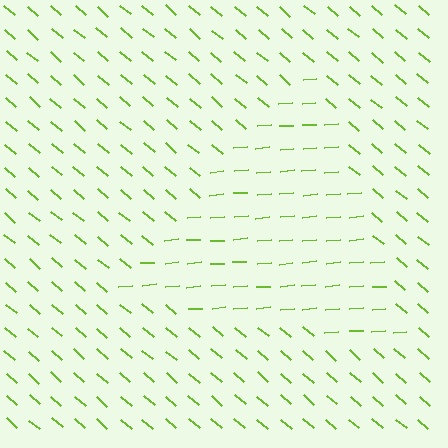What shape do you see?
I see a triangle.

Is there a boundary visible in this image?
Yes, there is a texture boundary formed by a change in line orientation.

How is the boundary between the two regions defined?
The boundary is defined purely by a change in line orientation (approximately 45 degrees difference). All lines are the same color and thickness.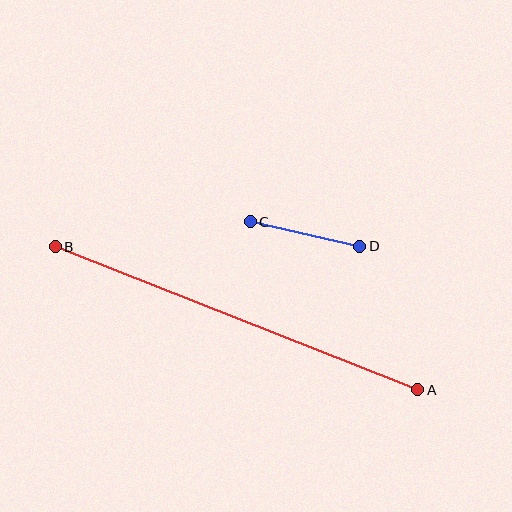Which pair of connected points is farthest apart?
Points A and B are farthest apart.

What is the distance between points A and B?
The distance is approximately 390 pixels.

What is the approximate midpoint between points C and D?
The midpoint is at approximately (305, 234) pixels.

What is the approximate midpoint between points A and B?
The midpoint is at approximately (237, 318) pixels.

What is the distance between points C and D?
The distance is approximately 112 pixels.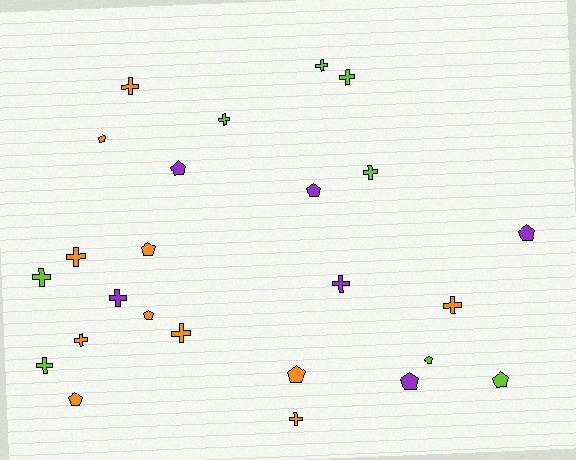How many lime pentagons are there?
There are 2 lime pentagons.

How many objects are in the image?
There are 25 objects.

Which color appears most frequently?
Orange, with 11 objects.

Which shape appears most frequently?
Cross, with 14 objects.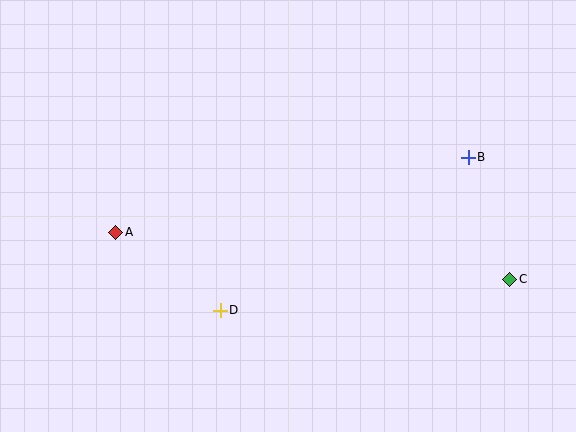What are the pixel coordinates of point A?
Point A is at (116, 232).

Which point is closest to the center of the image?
Point D at (220, 310) is closest to the center.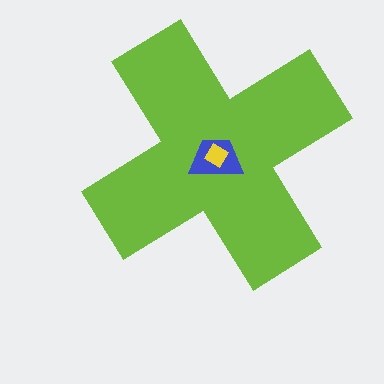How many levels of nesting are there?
3.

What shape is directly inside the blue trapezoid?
The yellow diamond.